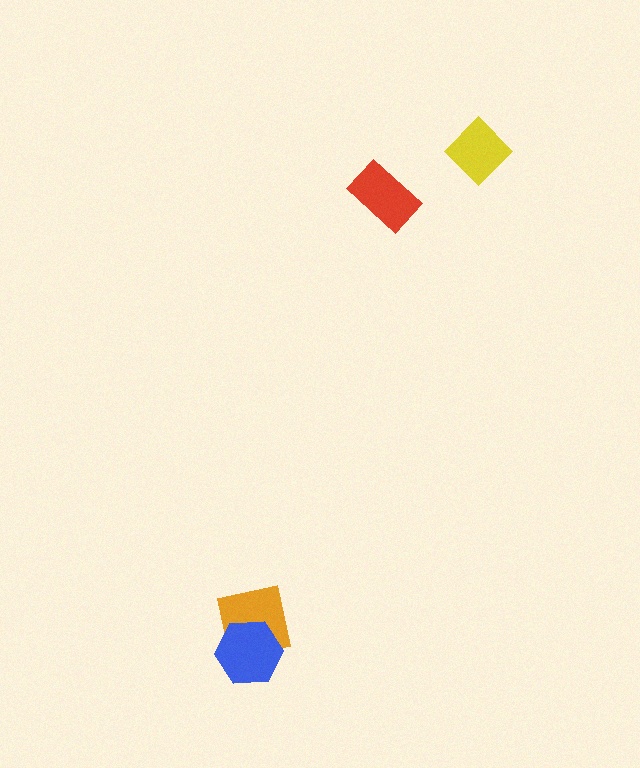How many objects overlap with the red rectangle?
0 objects overlap with the red rectangle.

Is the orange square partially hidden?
Yes, it is partially covered by another shape.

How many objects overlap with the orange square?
1 object overlaps with the orange square.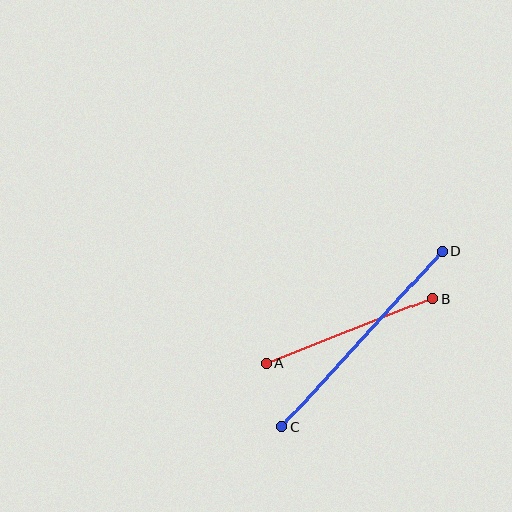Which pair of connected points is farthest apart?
Points C and D are farthest apart.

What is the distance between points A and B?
The distance is approximately 179 pixels.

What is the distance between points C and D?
The distance is approximately 237 pixels.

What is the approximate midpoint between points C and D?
The midpoint is at approximately (362, 339) pixels.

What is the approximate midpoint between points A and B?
The midpoint is at approximately (349, 331) pixels.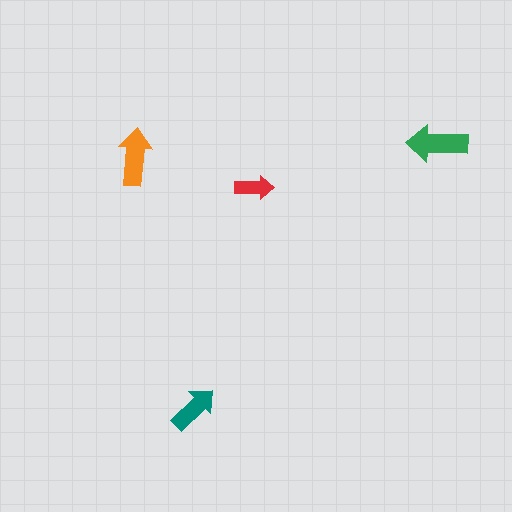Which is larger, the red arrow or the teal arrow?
The teal one.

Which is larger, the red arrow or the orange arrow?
The orange one.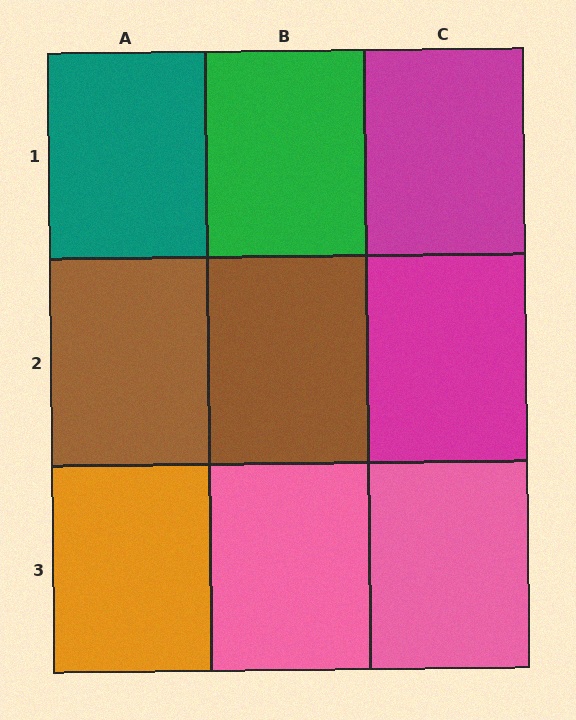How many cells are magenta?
2 cells are magenta.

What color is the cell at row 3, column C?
Pink.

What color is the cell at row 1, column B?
Green.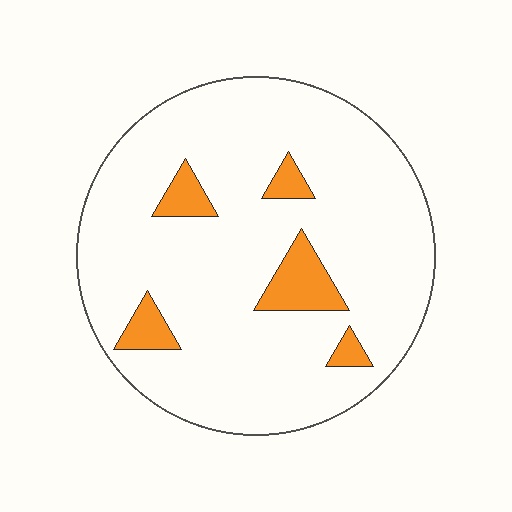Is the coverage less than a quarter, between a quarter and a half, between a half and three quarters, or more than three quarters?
Less than a quarter.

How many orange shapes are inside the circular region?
5.